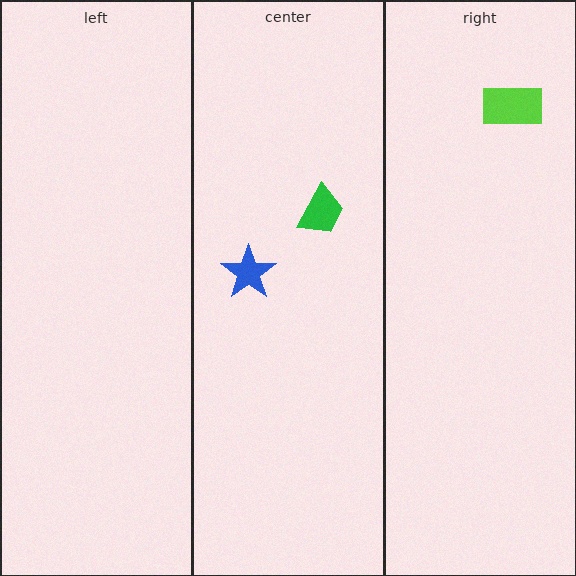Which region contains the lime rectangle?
The right region.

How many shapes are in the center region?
2.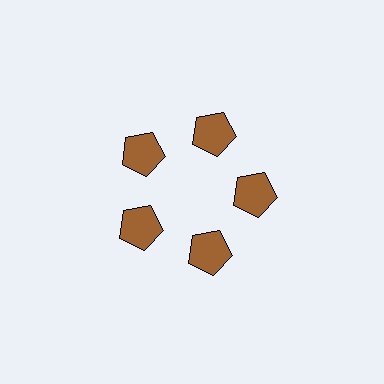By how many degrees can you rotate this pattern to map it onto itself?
The pattern maps onto itself every 72 degrees of rotation.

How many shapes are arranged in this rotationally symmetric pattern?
There are 5 shapes, arranged in 5 groups of 1.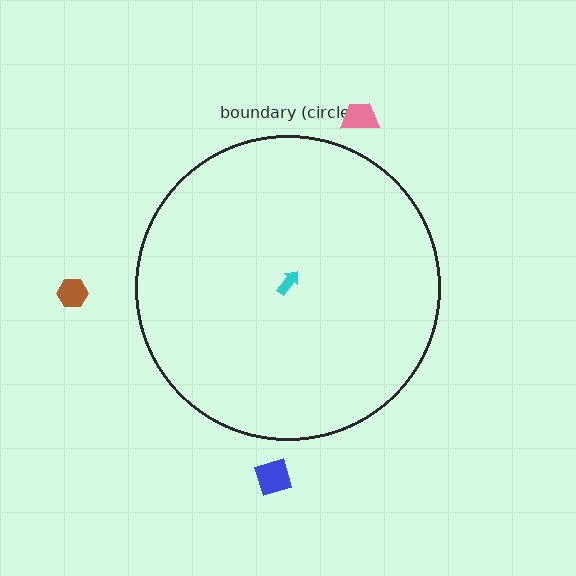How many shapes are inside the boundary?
1 inside, 3 outside.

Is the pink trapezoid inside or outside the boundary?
Outside.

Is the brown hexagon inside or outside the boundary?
Outside.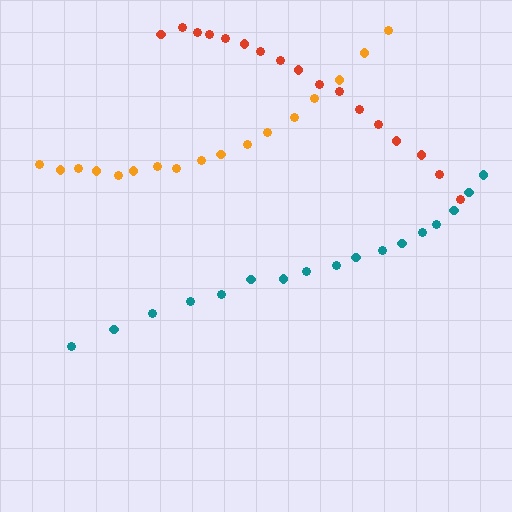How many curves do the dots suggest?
There are 3 distinct paths.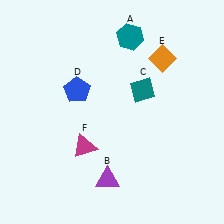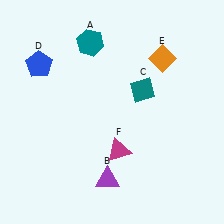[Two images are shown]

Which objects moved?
The objects that moved are: the teal hexagon (A), the blue pentagon (D), the magenta triangle (F).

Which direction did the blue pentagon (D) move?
The blue pentagon (D) moved left.